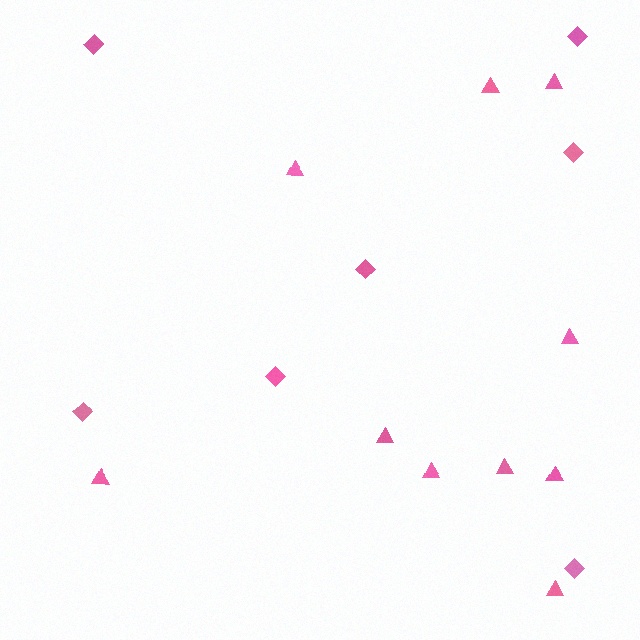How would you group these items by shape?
There are 2 groups: one group of triangles (10) and one group of diamonds (7).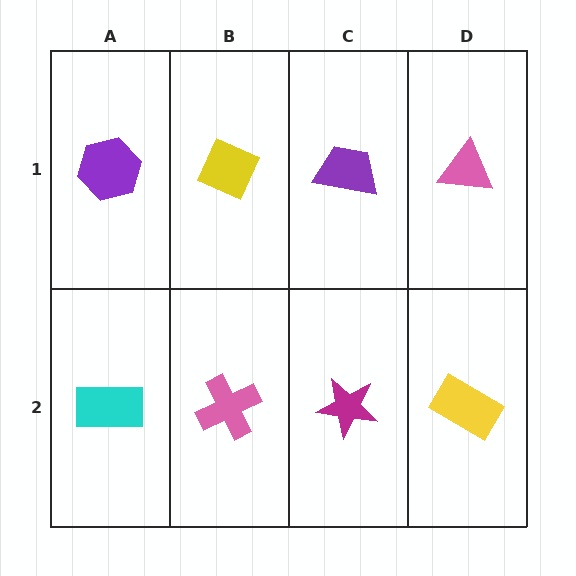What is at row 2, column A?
A cyan rectangle.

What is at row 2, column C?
A magenta star.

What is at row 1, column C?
A purple trapezoid.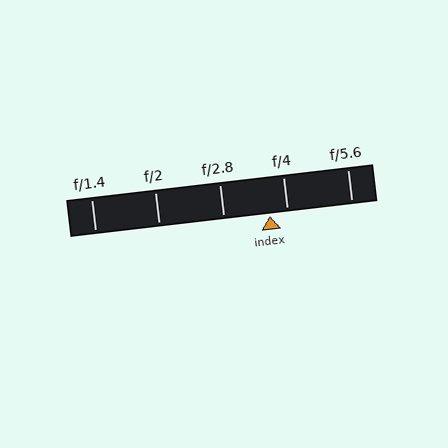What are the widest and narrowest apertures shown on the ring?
The widest aperture shown is f/1.4 and the narrowest is f/5.6.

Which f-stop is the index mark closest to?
The index mark is closest to f/4.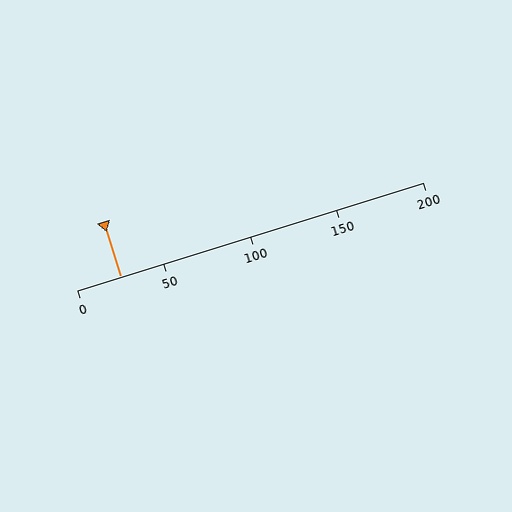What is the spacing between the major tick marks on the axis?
The major ticks are spaced 50 apart.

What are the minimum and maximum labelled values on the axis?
The axis runs from 0 to 200.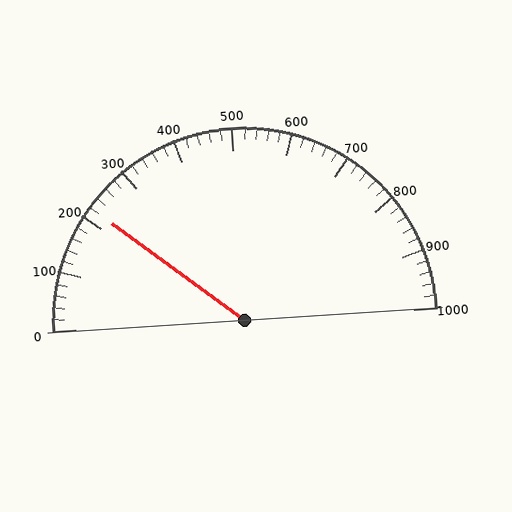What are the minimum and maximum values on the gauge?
The gauge ranges from 0 to 1000.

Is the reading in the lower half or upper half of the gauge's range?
The reading is in the lower half of the range (0 to 1000).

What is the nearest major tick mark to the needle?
The nearest major tick mark is 200.